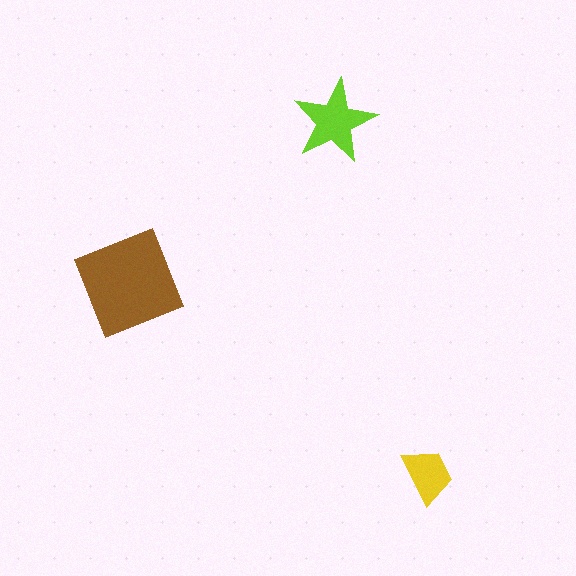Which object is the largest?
The brown diamond.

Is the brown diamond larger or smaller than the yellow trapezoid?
Larger.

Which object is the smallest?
The yellow trapezoid.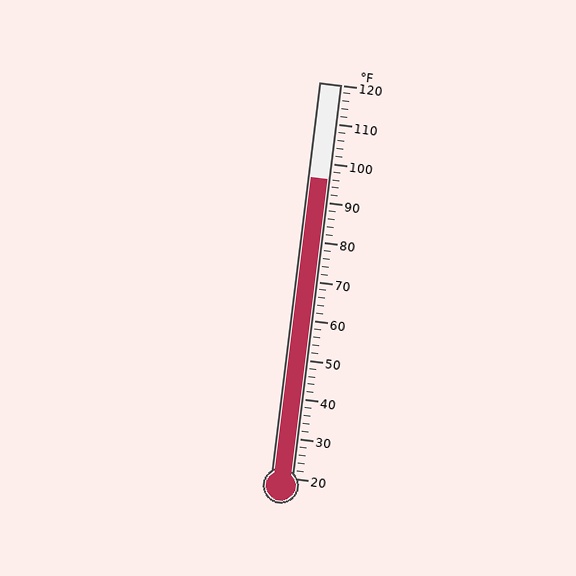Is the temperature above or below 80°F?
The temperature is above 80°F.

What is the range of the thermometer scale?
The thermometer scale ranges from 20°F to 120°F.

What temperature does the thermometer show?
The thermometer shows approximately 96°F.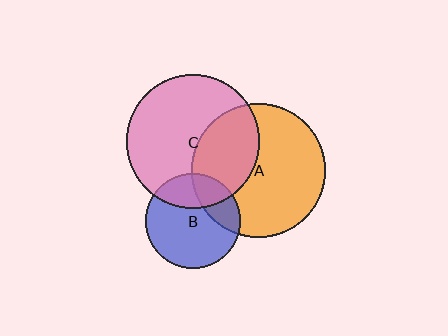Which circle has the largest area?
Circle A (orange).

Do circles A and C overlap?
Yes.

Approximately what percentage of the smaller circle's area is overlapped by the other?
Approximately 35%.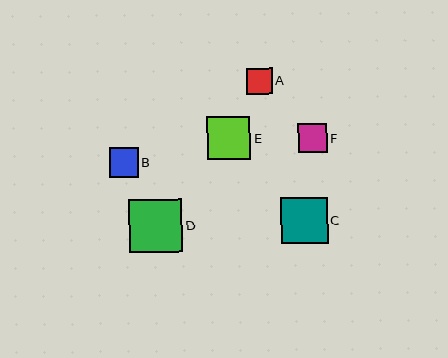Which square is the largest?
Square D is the largest with a size of approximately 53 pixels.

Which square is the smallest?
Square A is the smallest with a size of approximately 26 pixels.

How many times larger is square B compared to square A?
Square B is approximately 1.1 times the size of square A.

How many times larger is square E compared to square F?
Square E is approximately 1.5 times the size of square F.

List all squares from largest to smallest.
From largest to smallest: D, C, E, B, F, A.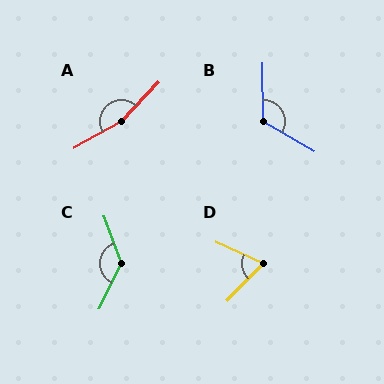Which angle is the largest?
A, at approximately 162 degrees.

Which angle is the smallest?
D, at approximately 70 degrees.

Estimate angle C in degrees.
Approximately 134 degrees.